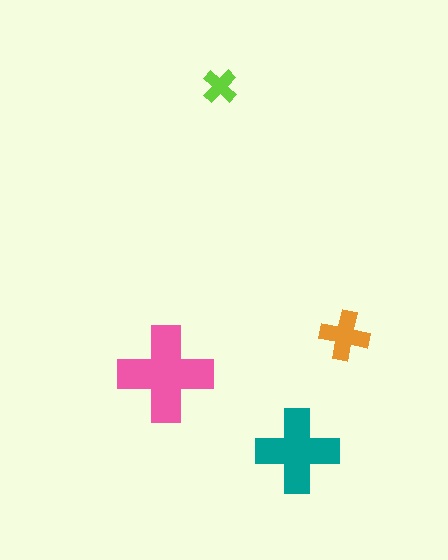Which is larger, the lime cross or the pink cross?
The pink one.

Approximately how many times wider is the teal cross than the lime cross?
About 2.5 times wider.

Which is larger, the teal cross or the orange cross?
The teal one.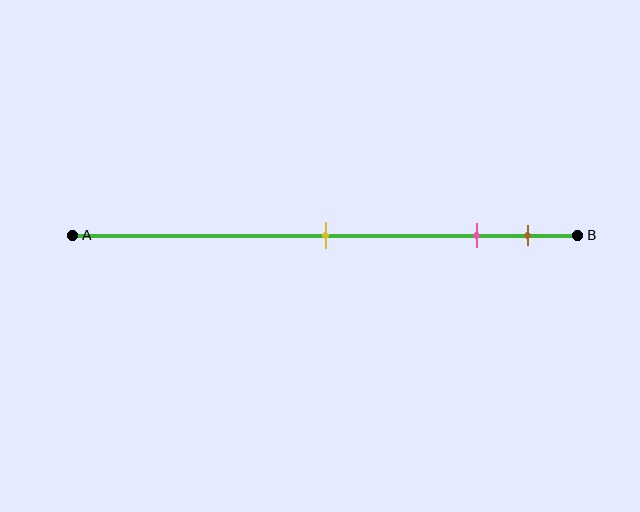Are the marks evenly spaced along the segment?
No, the marks are not evenly spaced.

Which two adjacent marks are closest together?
The pink and brown marks are the closest adjacent pair.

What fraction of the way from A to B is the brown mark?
The brown mark is approximately 90% (0.9) of the way from A to B.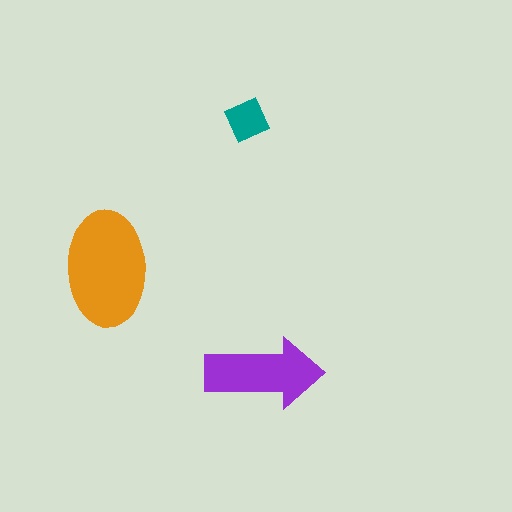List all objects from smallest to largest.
The teal diamond, the purple arrow, the orange ellipse.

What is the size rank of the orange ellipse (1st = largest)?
1st.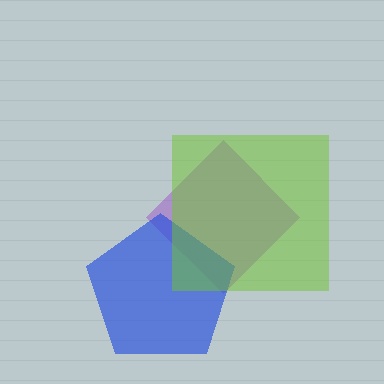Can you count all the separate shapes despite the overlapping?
Yes, there are 3 separate shapes.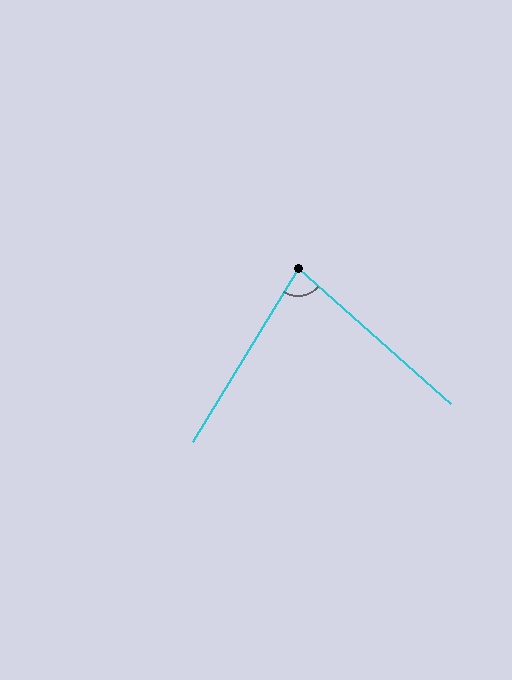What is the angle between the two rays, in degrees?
Approximately 80 degrees.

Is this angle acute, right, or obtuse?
It is acute.